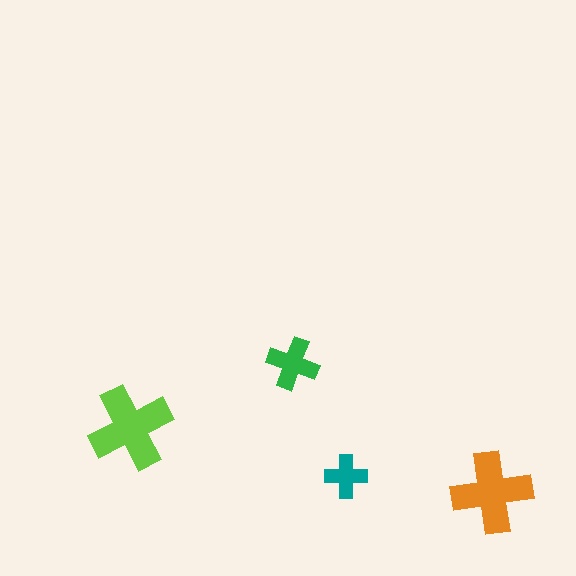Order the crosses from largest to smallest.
the lime one, the orange one, the green one, the teal one.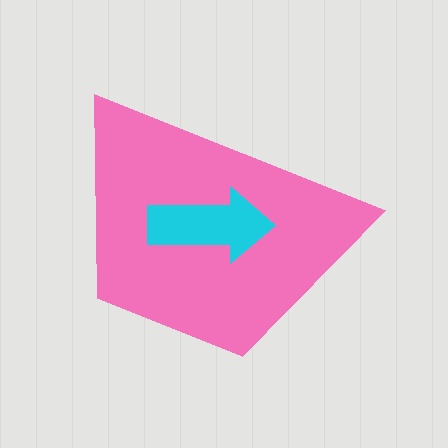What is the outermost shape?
The pink trapezoid.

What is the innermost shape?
The cyan arrow.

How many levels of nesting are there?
2.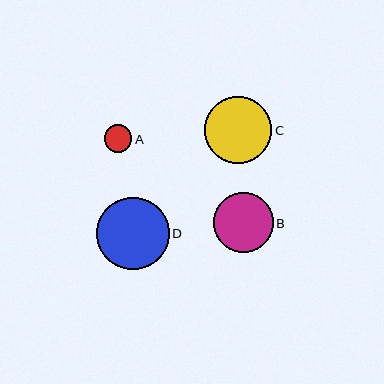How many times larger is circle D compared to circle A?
Circle D is approximately 2.6 times the size of circle A.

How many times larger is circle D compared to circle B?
Circle D is approximately 1.2 times the size of circle B.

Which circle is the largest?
Circle D is the largest with a size of approximately 72 pixels.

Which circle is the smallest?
Circle A is the smallest with a size of approximately 28 pixels.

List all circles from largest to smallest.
From largest to smallest: D, C, B, A.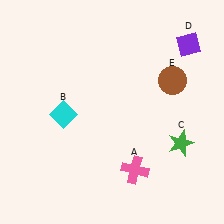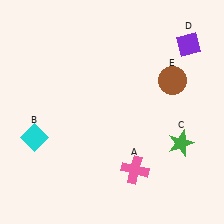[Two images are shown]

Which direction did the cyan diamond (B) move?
The cyan diamond (B) moved left.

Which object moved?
The cyan diamond (B) moved left.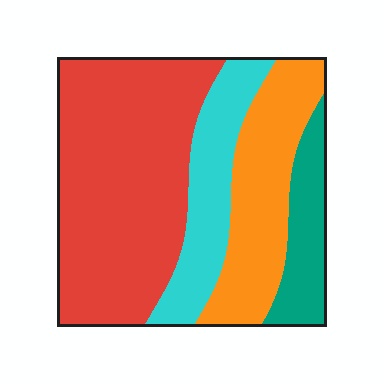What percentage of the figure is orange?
Orange takes up about one quarter (1/4) of the figure.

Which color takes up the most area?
Red, at roughly 50%.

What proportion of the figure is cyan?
Cyan covers about 15% of the figure.